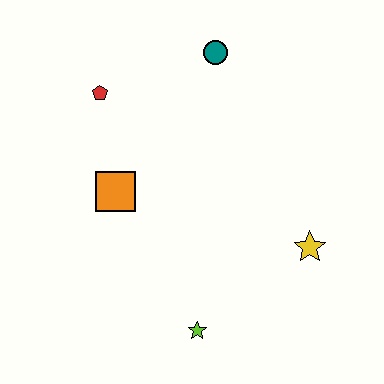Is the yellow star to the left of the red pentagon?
No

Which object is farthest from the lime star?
The teal circle is farthest from the lime star.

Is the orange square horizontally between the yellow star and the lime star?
No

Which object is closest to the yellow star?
The lime star is closest to the yellow star.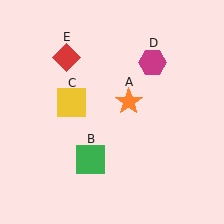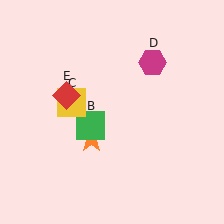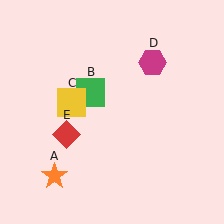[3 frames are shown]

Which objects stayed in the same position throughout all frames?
Yellow square (object C) and magenta hexagon (object D) remained stationary.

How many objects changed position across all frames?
3 objects changed position: orange star (object A), green square (object B), red diamond (object E).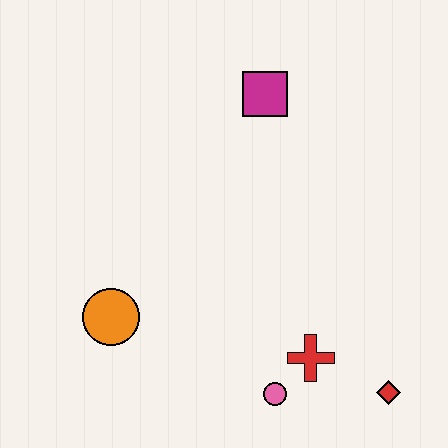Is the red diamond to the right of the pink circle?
Yes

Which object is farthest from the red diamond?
The magenta square is farthest from the red diamond.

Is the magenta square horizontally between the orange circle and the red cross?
Yes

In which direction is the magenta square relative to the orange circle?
The magenta square is above the orange circle.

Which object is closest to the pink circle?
The red cross is closest to the pink circle.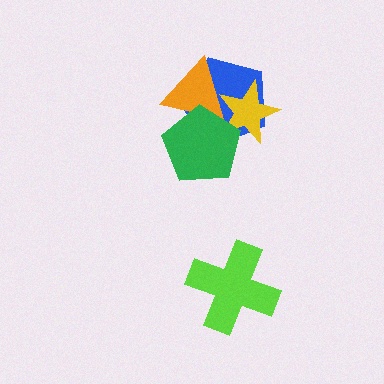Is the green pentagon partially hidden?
No, no other shape covers it.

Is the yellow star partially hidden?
Yes, it is partially covered by another shape.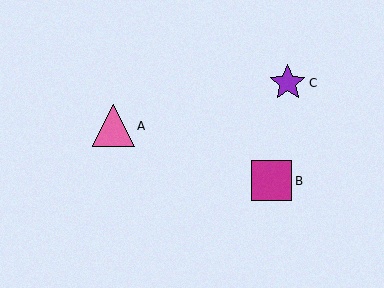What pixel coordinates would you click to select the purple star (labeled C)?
Click at (288, 83) to select the purple star C.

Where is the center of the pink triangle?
The center of the pink triangle is at (113, 126).